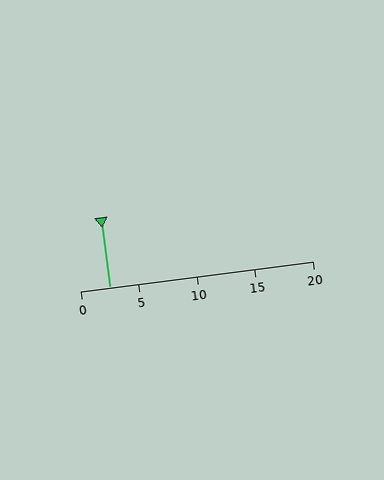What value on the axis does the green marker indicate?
The marker indicates approximately 2.5.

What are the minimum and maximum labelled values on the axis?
The axis runs from 0 to 20.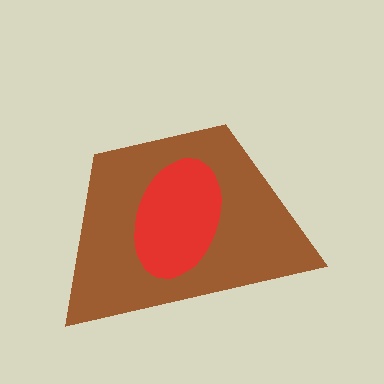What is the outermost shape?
The brown trapezoid.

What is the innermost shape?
The red ellipse.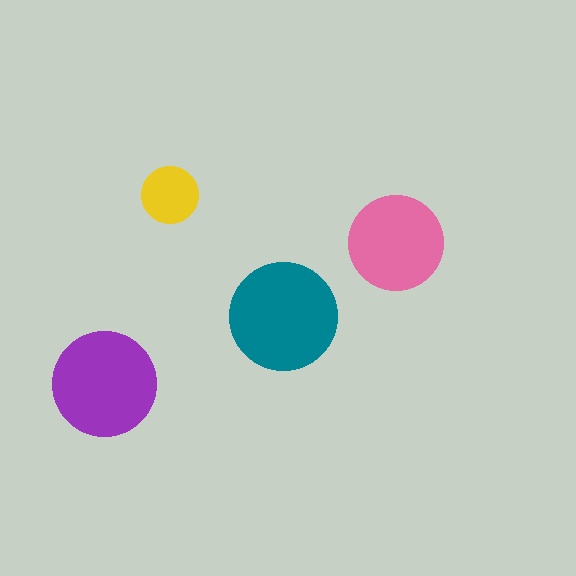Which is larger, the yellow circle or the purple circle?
The purple one.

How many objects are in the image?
There are 4 objects in the image.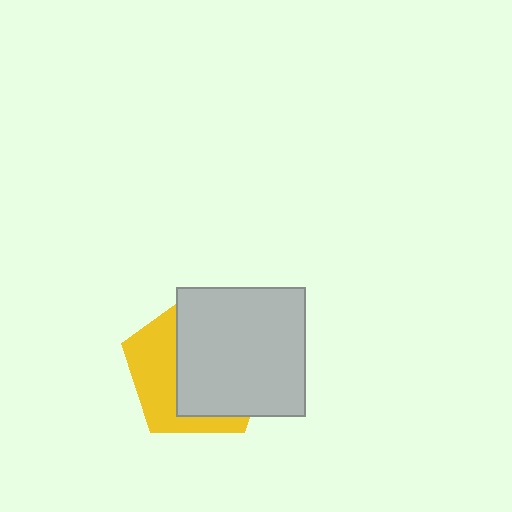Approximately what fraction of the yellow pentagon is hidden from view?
Roughly 62% of the yellow pentagon is hidden behind the light gray square.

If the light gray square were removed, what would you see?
You would see the complete yellow pentagon.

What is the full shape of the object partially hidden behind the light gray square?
The partially hidden object is a yellow pentagon.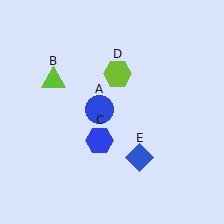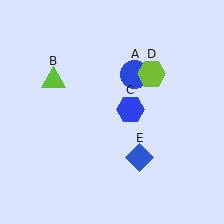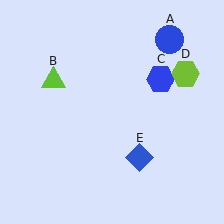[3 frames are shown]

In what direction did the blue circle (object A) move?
The blue circle (object A) moved up and to the right.